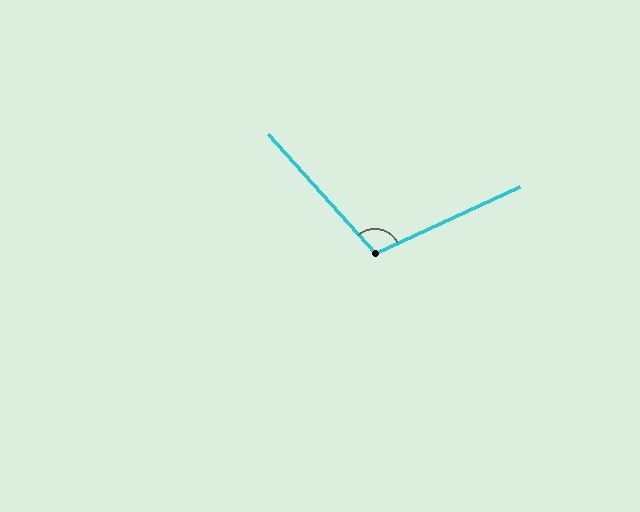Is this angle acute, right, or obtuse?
It is obtuse.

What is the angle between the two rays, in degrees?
Approximately 107 degrees.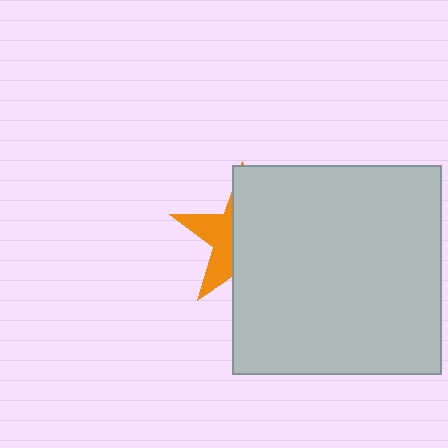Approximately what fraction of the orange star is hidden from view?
Roughly 65% of the orange star is hidden behind the light gray square.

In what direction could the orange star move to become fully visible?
The orange star could move left. That would shift it out from behind the light gray square entirely.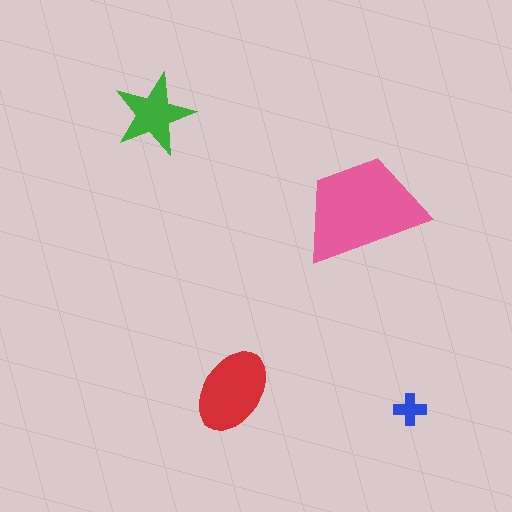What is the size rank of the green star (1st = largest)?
3rd.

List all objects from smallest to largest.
The blue cross, the green star, the red ellipse, the pink trapezoid.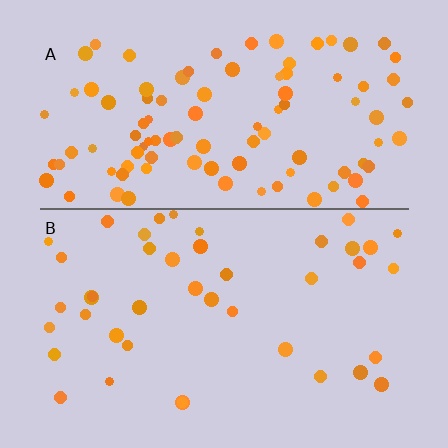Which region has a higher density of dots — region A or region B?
A (the top).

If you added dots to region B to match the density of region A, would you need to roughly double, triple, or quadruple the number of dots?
Approximately double.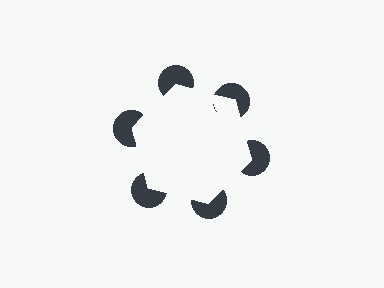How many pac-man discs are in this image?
There are 6 — one at each vertex of the illusory hexagon.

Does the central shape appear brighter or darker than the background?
It typically appears slightly brighter than the background, even though no actual brightness change is drawn.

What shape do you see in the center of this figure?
An illusory hexagon — its edges are inferred from the aligned wedge cuts in the pac-man discs, not physically drawn.